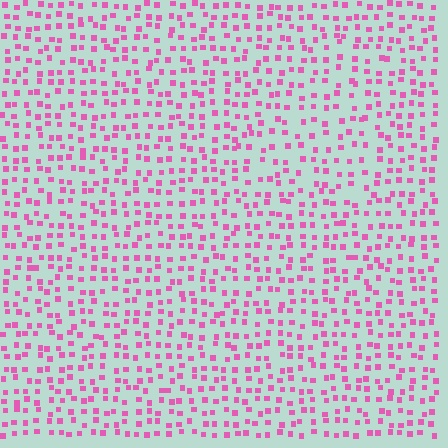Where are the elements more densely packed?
The elements are more densely packed outside the triangle boundary.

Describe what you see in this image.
The image contains small pink elements arranged at two different densities. A triangle-shaped region is visible where the elements are less densely packed than the surrounding area.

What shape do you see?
I see a triangle.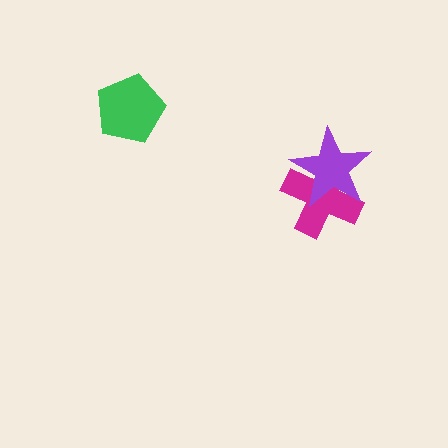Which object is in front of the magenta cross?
The purple star is in front of the magenta cross.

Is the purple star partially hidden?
No, no other shape covers it.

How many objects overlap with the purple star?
1 object overlaps with the purple star.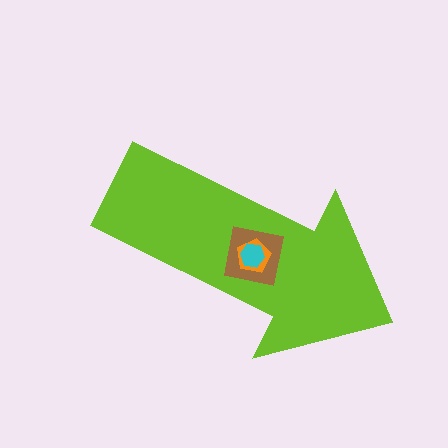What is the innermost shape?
The cyan hexagon.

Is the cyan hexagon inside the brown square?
Yes.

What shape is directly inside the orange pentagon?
The cyan hexagon.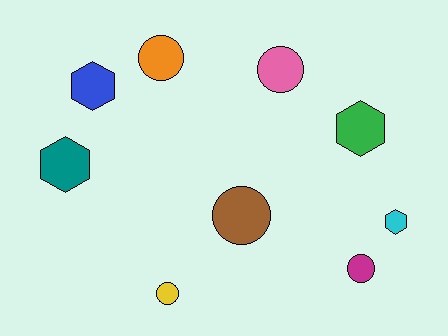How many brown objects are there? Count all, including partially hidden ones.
There is 1 brown object.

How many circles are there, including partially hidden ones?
There are 5 circles.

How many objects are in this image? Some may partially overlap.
There are 9 objects.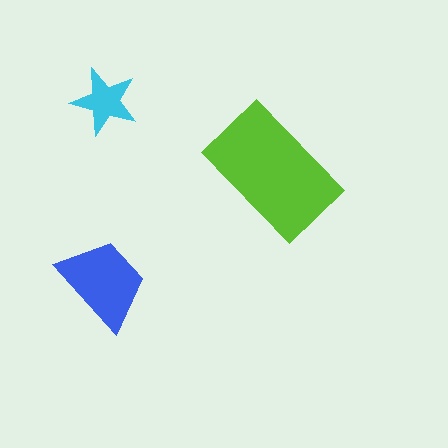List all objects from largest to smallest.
The lime rectangle, the blue trapezoid, the cyan star.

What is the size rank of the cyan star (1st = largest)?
3rd.